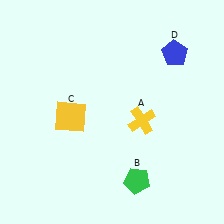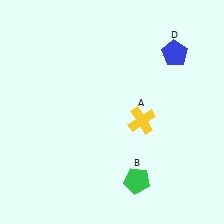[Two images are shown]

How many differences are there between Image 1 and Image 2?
There is 1 difference between the two images.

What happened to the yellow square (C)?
The yellow square (C) was removed in Image 2. It was in the bottom-left area of Image 1.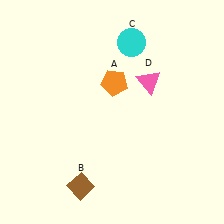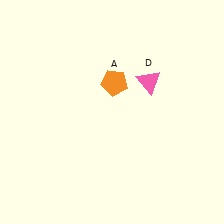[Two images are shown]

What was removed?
The cyan circle (C), the brown diamond (B) were removed in Image 2.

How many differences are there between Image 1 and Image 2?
There are 2 differences between the two images.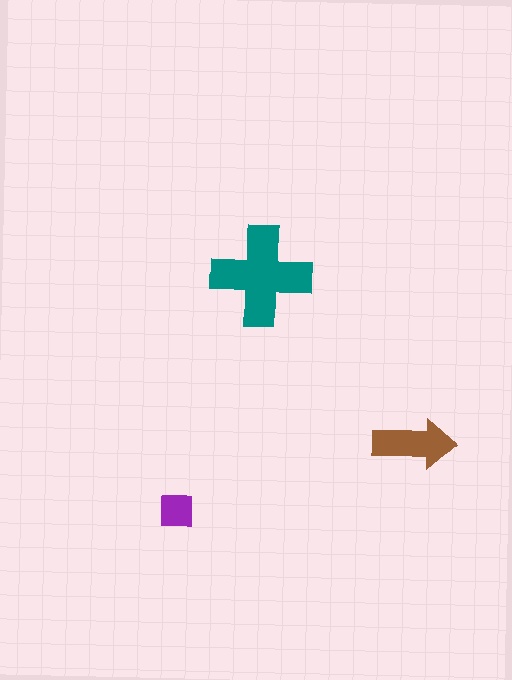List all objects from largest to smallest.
The teal cross, the brown arrow, the purple square.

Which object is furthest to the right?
The brown arrow is rightmost.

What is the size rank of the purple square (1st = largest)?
3rd.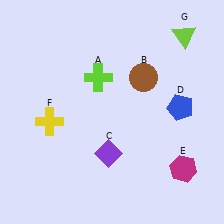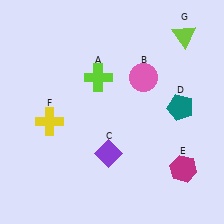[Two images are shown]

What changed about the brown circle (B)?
In Image 1, B is brown. In Image 2, it changed to pink.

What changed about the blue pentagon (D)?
In Image 1, D is blue. In Image 2, it changed to teal.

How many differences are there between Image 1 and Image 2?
There are 2 differences between the two images.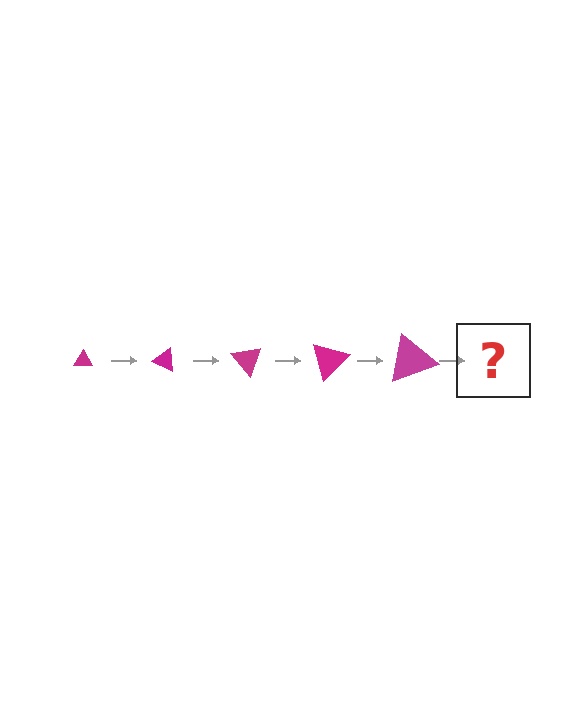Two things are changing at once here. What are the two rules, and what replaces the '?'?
The two rules are that the triangle grows larger each step and it rotates 25 degrees each step. The '?' should be a triangle, larger than the previous one and rotated 125 degrees from the start.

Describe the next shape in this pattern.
It should be a triangle, larger than the previous one and rotated 125 degrees from the start.